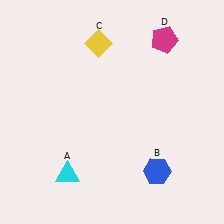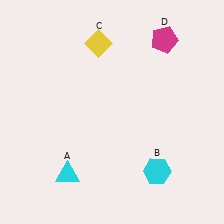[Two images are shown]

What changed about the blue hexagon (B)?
In Image 1, B is blue. In Image 2, it changed to cyan.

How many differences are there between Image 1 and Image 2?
There is 1 difference between the two images.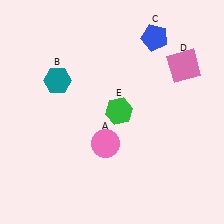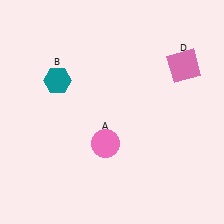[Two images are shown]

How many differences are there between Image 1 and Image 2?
There are 2 differences between the two images.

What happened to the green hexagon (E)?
The green hexagon (E) was removed in Image 2. It was in the top-right area of Image 1.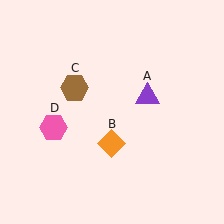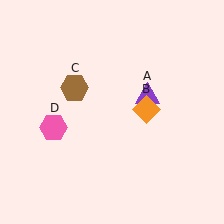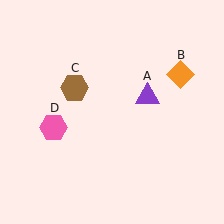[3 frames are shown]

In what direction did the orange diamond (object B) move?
The orange diamond (object B) moved up and to the right.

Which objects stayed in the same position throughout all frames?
Purple triangle (object A) and brown hexagon (object C) and pink hexagon (object D) remained stationary.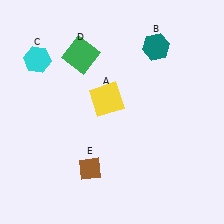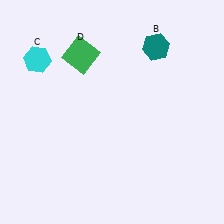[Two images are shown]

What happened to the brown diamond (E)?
The brown diamond (E) was removed in Image 2. It was in the bottom-left area of Image 1.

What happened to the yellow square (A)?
The yellow square (A) was removed in Image 2. It was in the top-left area of Image 1.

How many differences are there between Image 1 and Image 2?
There are 2 differences between the two images.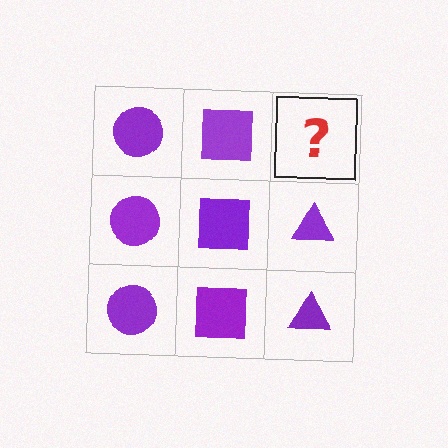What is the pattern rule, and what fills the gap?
The rule is that each column has a consistent shape. The gap should be filled with a purple triangle.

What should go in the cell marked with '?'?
The missing cell should contain a purple triangle.